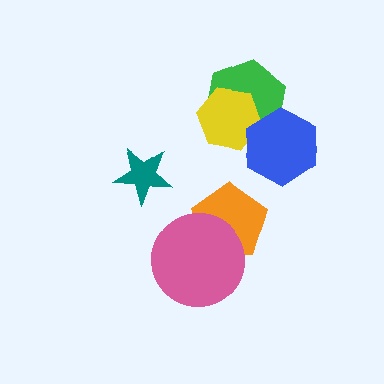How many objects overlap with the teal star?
0 objects overlap with the teal star.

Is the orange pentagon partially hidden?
Yes, it is partially covered by another shape.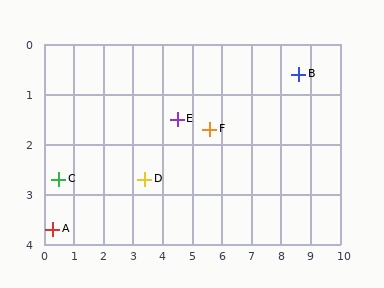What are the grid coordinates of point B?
Point B is at approximately (8.6, 0.6).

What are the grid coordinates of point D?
Point D is at approximately (3.4, 2.7).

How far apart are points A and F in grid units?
Points A and F are about 5.7 grid units apart.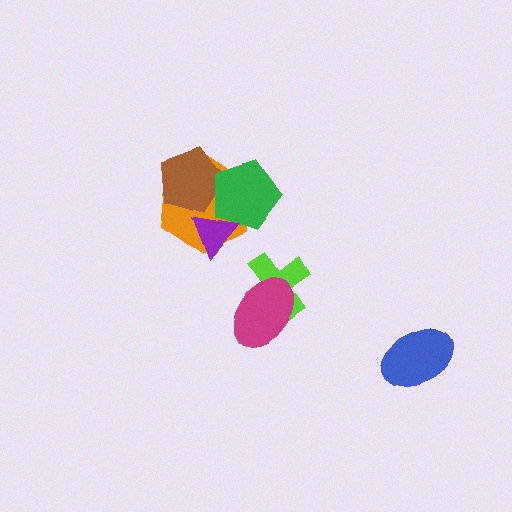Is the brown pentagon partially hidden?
Yes, it is partially covered by another shape.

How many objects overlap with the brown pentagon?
2 objects overlap with the brown pentagon.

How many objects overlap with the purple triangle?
2 objects overlap with the purple triangle.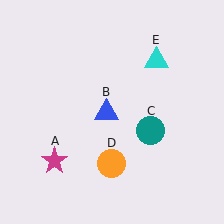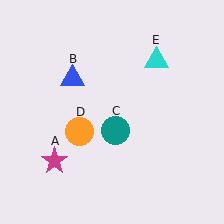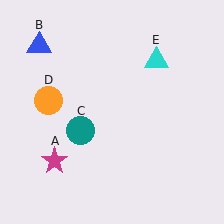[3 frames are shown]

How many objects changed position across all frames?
3 objects changed position: blue triangle (object B), teal circle (object C), orange circle (object D).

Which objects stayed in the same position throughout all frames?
Magenta star (object A) and cyan triangle (object E) remained stationary.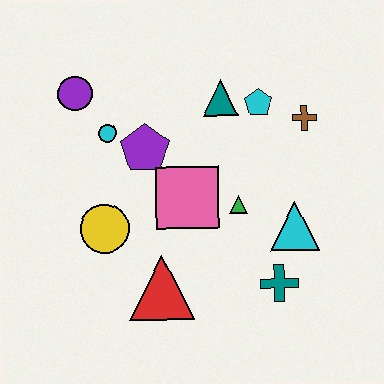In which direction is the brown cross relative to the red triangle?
The brown cross is above the red triangle.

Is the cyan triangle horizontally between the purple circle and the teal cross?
No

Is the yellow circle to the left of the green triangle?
Yes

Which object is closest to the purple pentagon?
The cyan circle is closest to the purple pentagon.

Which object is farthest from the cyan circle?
The teal cross is farthest from the cyan circle.